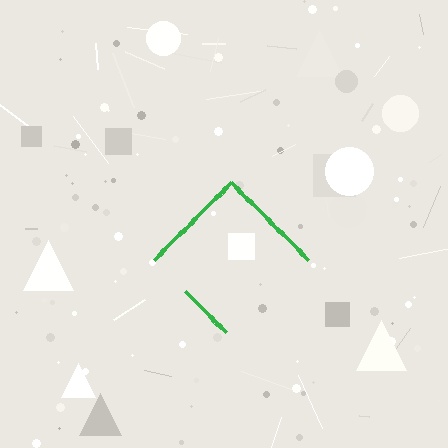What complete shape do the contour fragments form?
The contour fragments form a diamond.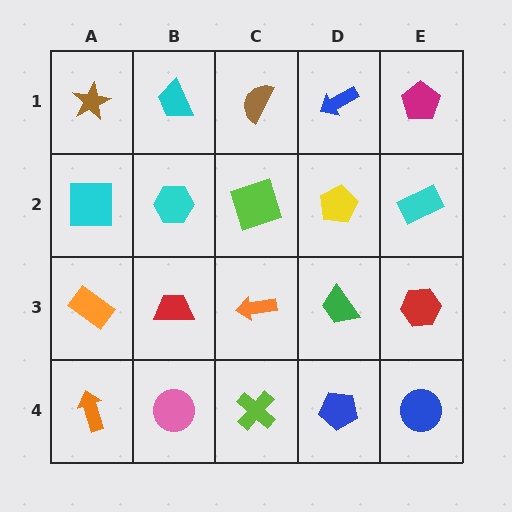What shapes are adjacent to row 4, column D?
A green trapezoid (row 3, column D), a lime cross (row 4, column C), a blue circle (row 4, column E).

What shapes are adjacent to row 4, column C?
An orange arrow (row 3, column C), a pink circle (row 4, column B), a blue pentagon (row 4, column D).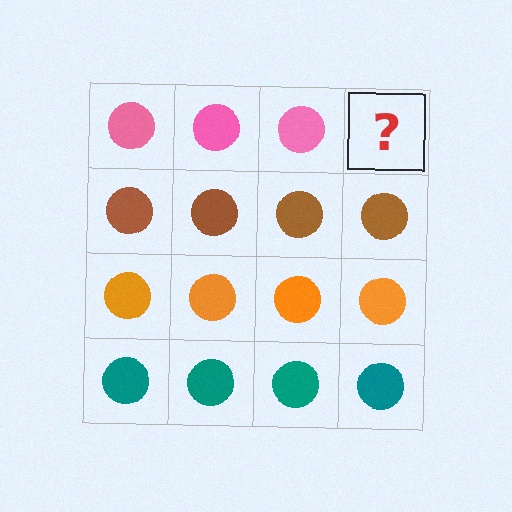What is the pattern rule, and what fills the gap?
The rule is that each row has a consistent color. The gap should be filled with a pink circle.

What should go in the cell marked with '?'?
The missing cell should contain a pink circle.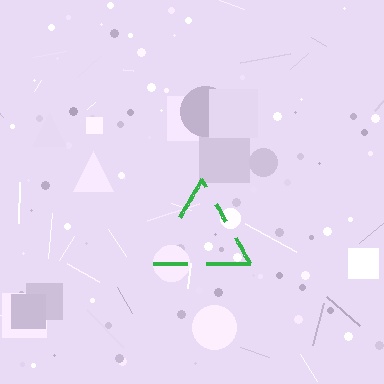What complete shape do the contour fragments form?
The contour fragments form a triangle.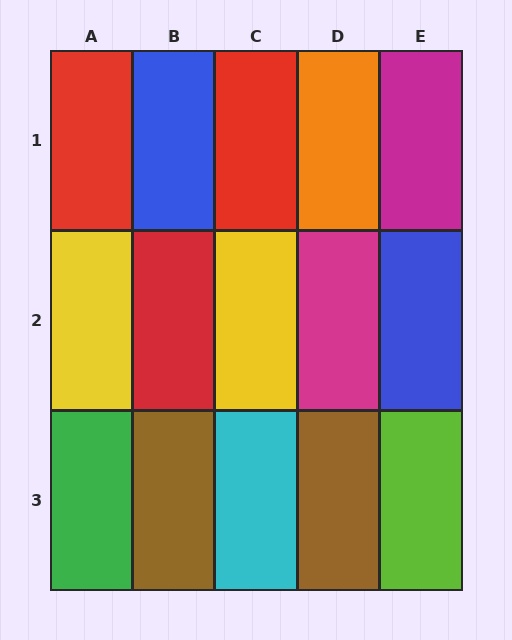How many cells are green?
1 cell is green.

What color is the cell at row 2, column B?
Red.